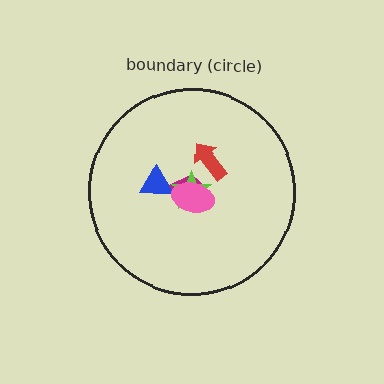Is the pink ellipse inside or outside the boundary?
Inside.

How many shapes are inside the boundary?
5 inside, 0 outside.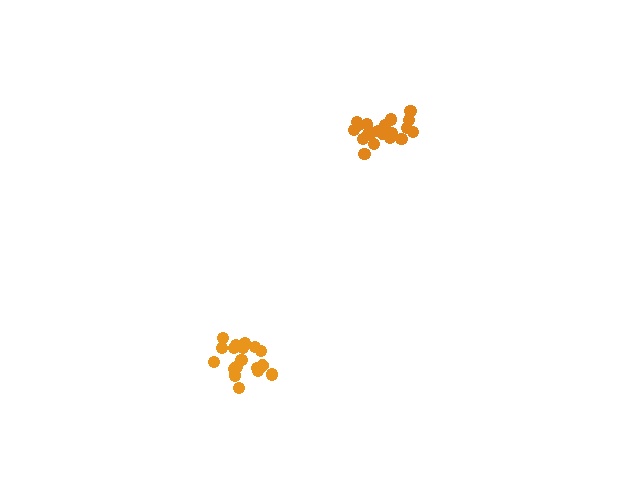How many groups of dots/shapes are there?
There are 2 groups.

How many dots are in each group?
Group 1: 20 dots, Group 2: 19 dots (39 total).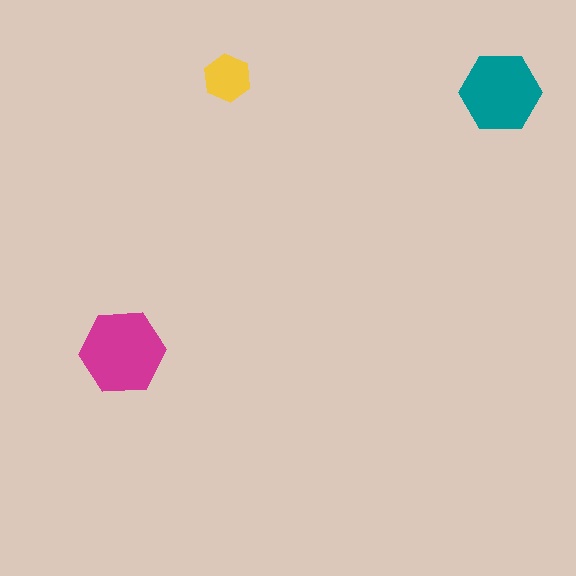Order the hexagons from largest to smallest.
the magenta one, the teal one, the yellow one.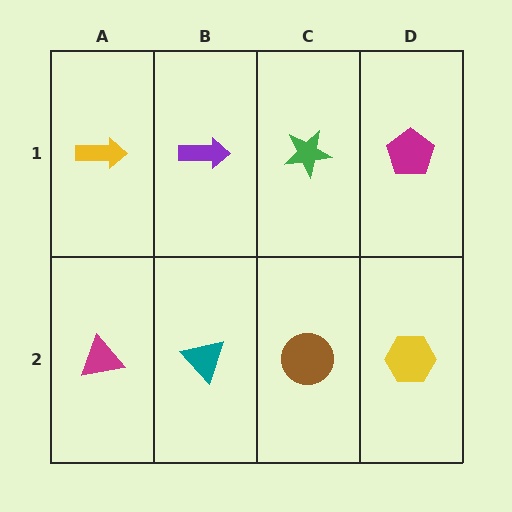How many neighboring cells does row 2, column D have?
2.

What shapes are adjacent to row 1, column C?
A brown circle (row 2, column C), a purple arrow (row 1, column B), a magenta pentagon (row 1, column D).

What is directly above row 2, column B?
A purple arrow.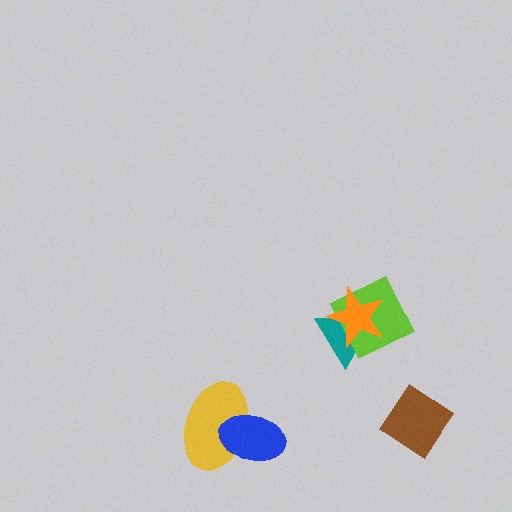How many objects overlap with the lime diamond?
2 objects overlap with the lime diamond.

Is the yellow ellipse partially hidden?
Yes, it is partially covered by another shape.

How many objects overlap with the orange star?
2 objects overlap with the orange star.